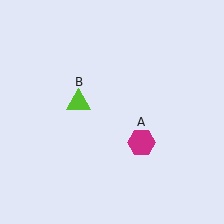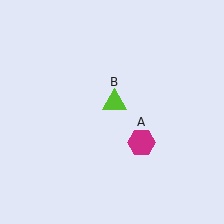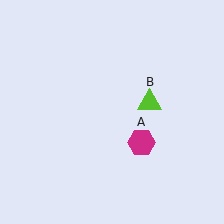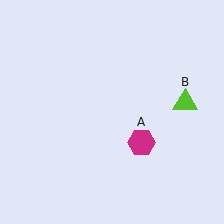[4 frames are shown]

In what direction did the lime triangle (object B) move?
The lime triangle (object B) moved right.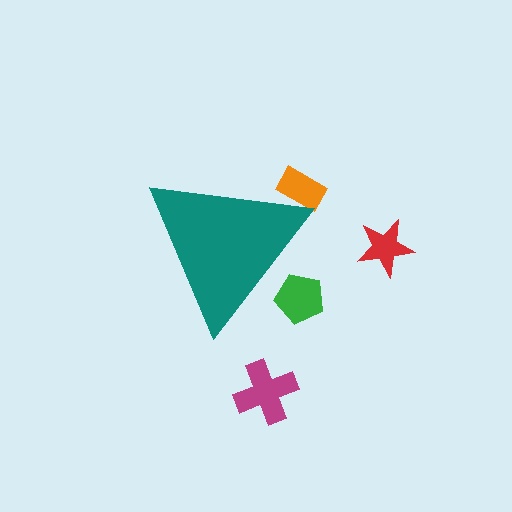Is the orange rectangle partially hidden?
Yes, the orange rectangle is partially hidden behind the teal triangle.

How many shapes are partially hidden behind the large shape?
2 shapes are partially hidden.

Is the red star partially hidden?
No, the red star is fully visible.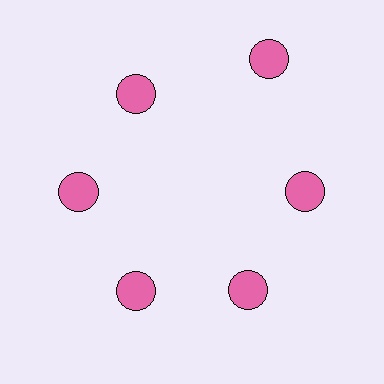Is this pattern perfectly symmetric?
No. The 6 pink circles are arranged in a ring, but one element near the 1 o'clock position is pushed outward from the center, breaking the 6-fold rotational symmetry.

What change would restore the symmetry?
The symmetry would be restored by moving it inward, back onto the ring so that all 6 circles sit at equal angles and equal distance from the center.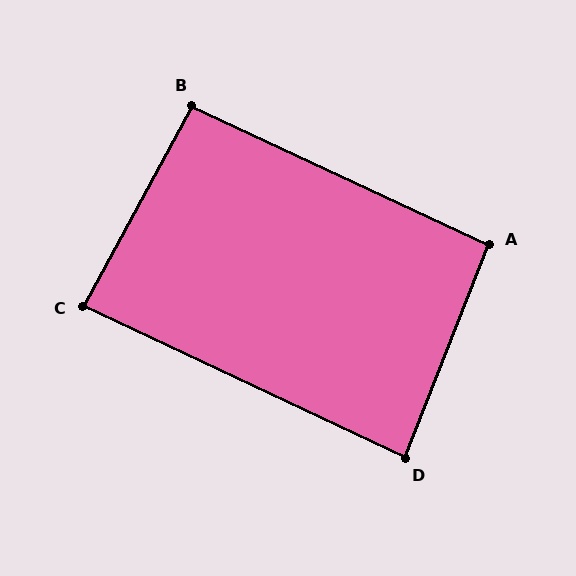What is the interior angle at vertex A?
Approximately 93 degrees (approximately right).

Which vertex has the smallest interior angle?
D, at approximately 87 degrees.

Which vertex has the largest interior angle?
B, at approximately 93 degrees.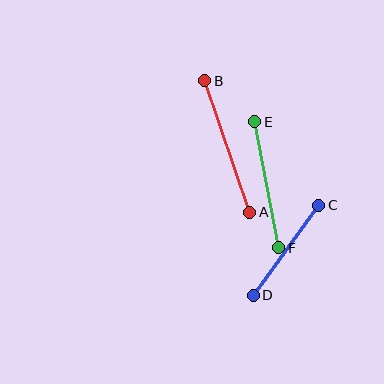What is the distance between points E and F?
The distance is approximately 129 pixels.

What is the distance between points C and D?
The distance is approximately 111 pixels.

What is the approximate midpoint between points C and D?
The midpoint is at approximately (286, 250) pixels.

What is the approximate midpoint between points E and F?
The midpoint is at approximately (267, 185) pixels.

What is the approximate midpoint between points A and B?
The midpoint is at approximately (227, 146) pixels.